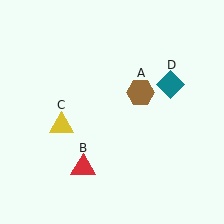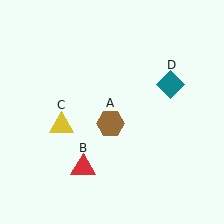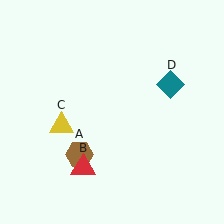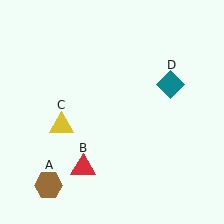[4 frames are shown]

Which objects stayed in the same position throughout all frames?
Red triangle (object B) and yellow triangle (object C) and teal diamond (object D) remained stationary.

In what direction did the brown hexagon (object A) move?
The brown hexagon (object A) moved down and to the left.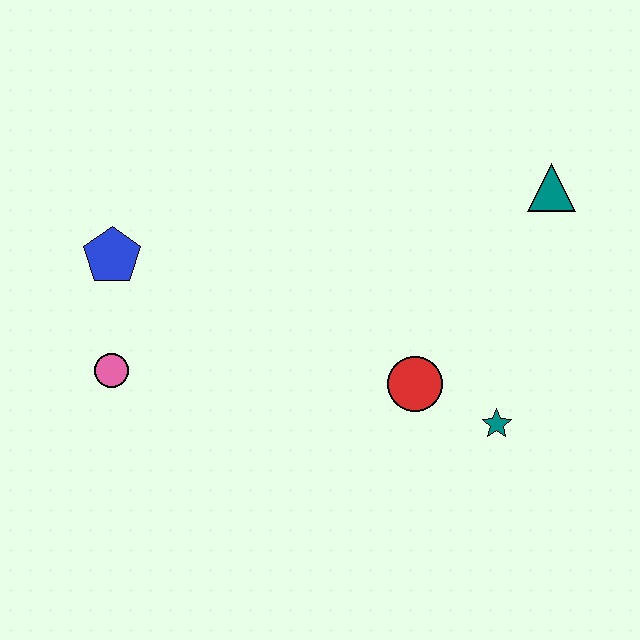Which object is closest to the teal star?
The red circle is closest to the teal star.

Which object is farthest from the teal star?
The blue pentagon is farthest from the teal star.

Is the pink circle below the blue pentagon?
Yes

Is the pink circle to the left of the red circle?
Yes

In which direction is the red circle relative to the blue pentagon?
The red circle is to the right of the blue pentagon.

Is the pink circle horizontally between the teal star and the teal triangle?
No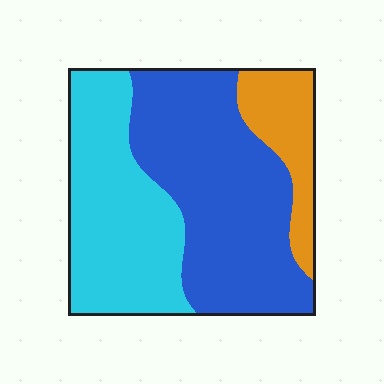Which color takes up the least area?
Orange, at roughly 15%.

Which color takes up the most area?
Blue, at roughly 50%.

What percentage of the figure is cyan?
Cyan takes up about three eighths (3/8) of the figure.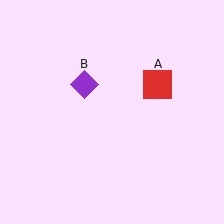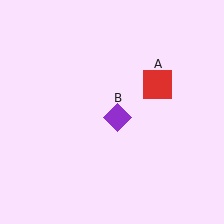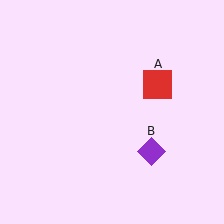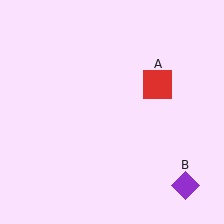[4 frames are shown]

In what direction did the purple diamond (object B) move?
The purple diamond (object B) moved down and to the right.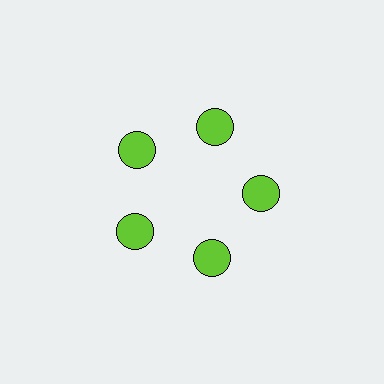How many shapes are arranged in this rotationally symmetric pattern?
There are 5 shapes, arranged in 5 groups of 1.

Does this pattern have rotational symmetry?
Yes, this pattern has 5-fold rotational symmetry. It looks the same after rotating 72 degrees around the center.